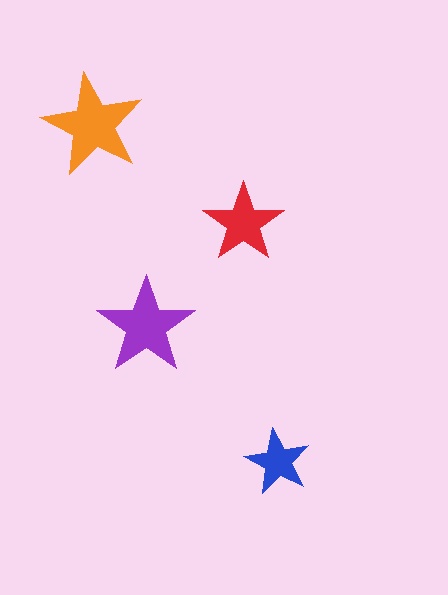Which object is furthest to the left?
The orange star is leftmost.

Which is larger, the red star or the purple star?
The purple one.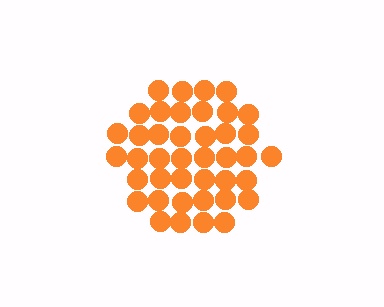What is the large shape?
The large shape is a hexagon.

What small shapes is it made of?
It is made of small circles.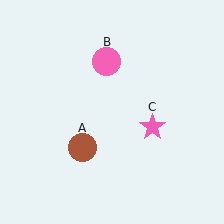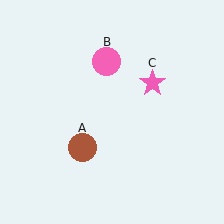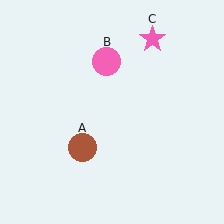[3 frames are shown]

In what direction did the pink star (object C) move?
The pink star (object C) moved up.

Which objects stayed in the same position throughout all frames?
Brown circle (object A) and pink circle (object B) remained stationary.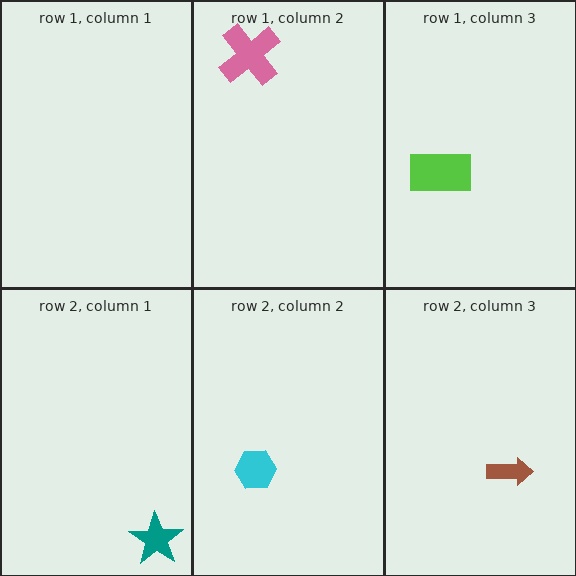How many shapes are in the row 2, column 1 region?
1.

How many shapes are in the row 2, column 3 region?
1.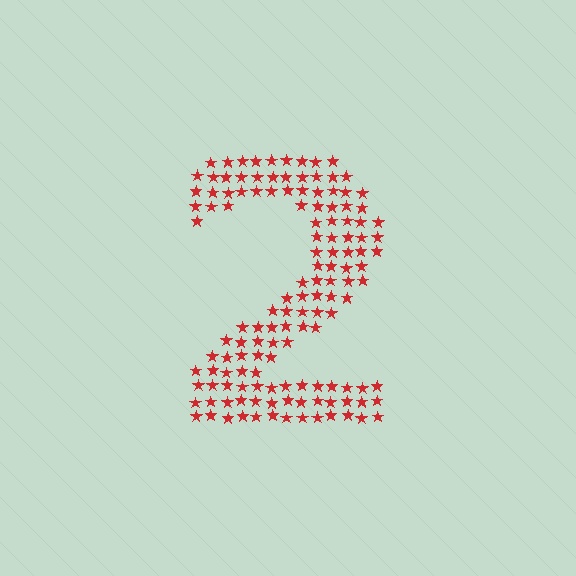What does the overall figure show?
The overall figure shows the digit 2.